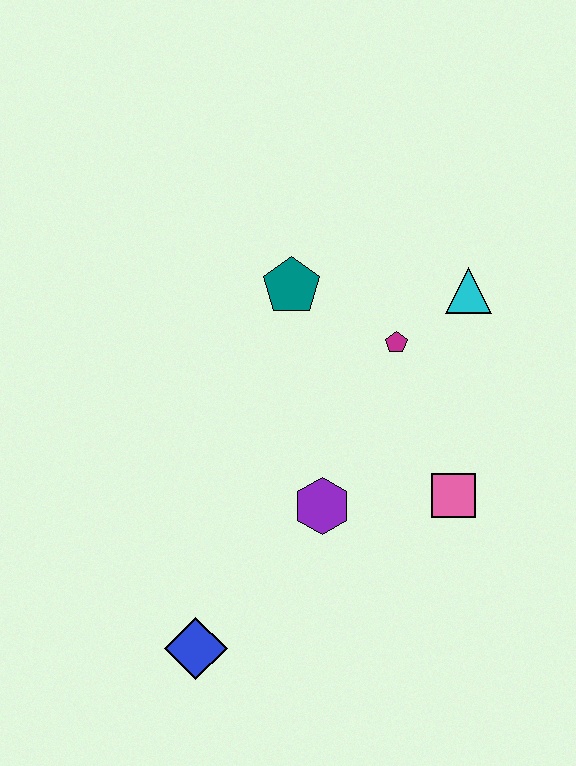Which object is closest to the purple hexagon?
The pink square is closest to the purple hexagon.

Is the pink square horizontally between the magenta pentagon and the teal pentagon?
No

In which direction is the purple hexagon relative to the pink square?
The purple hexagon is to the left of the pink square.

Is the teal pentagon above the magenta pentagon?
Yes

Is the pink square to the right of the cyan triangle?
No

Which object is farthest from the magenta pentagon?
The blue diamond is farthest from the magenta pentagon.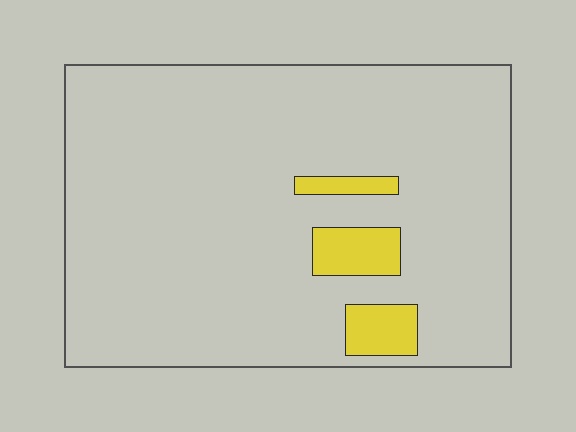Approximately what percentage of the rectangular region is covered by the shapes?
Approximately 5%.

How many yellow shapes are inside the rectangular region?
3.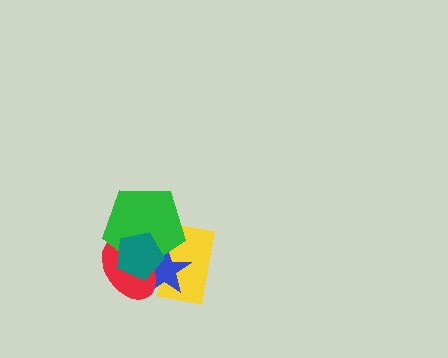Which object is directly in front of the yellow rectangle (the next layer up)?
The blue star is directly in front of the yellow rectangle.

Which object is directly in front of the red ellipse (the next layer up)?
The green pentagon is directly in front of the red ellipse.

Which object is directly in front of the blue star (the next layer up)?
The red ellipse is directly in front of the blue star.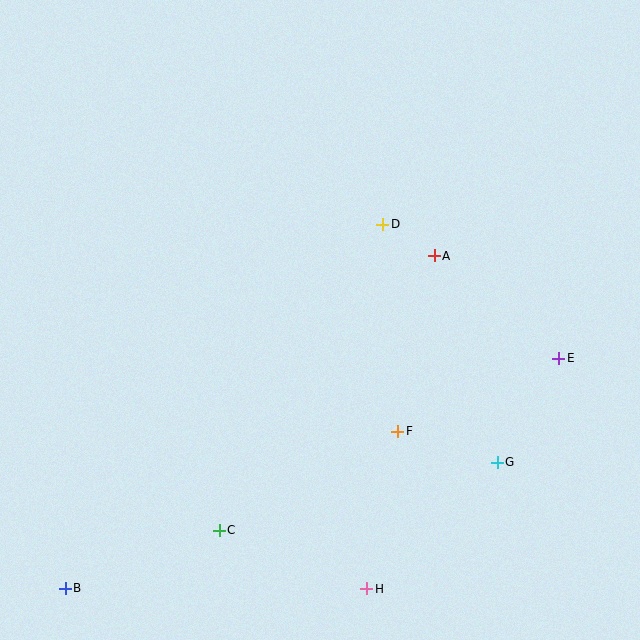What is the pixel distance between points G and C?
The distance between G and C is 286 pixels.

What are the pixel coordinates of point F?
Point F is at (398, 431).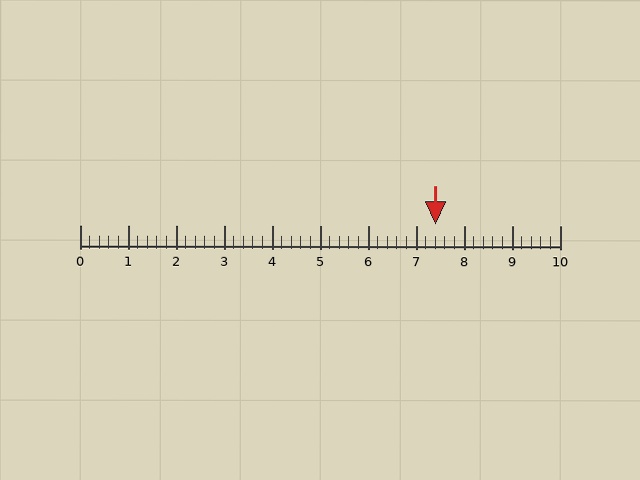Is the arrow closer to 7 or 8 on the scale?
The arrow is closer to 7.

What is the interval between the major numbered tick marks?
The major tick marks are spaced 1 units apart.